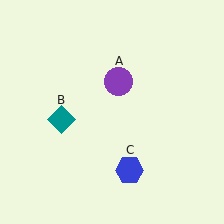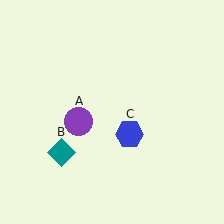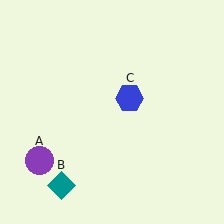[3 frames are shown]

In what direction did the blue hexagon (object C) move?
The blue hexagon (object C) moved up.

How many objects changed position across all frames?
3 objects changed position: purple circle (object A), teal diamond (object B), blue hexagon (object C).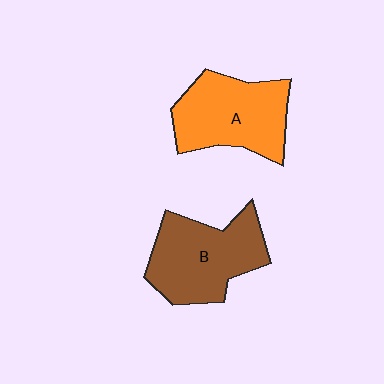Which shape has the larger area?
Shape B (brown).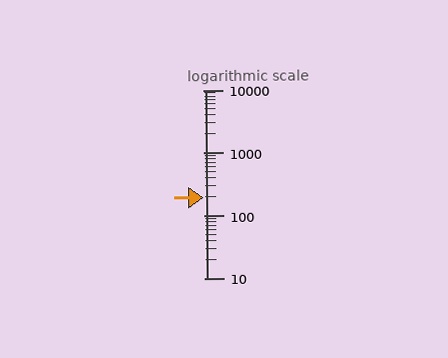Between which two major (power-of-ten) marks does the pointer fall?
The pointer is between 100 and 1000.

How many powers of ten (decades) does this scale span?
The scale spans 3 decades, from 10 to 10000.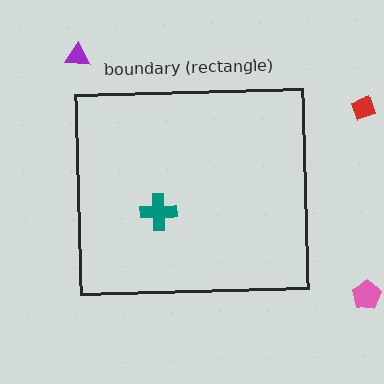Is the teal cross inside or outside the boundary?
Inside.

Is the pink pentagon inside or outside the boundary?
Outside.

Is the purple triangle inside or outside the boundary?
Outside.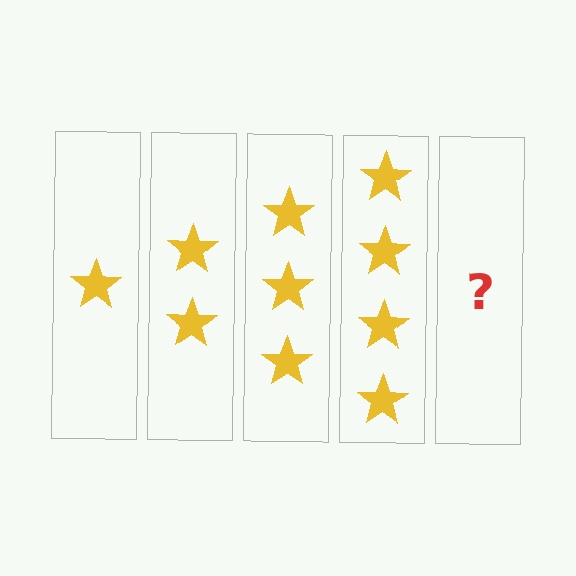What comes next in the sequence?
The next element should be 5 stars.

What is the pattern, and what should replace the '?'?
The pattern is that each step adds one more star. The '?' should be 5 stars.